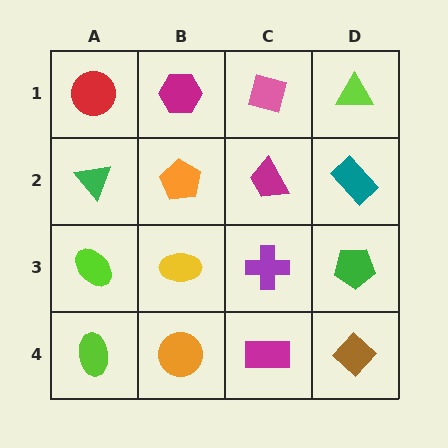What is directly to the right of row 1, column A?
A magenta hexagon.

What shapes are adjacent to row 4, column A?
A lime ellipse (row 3, column A), an orange circle (row 4, column B).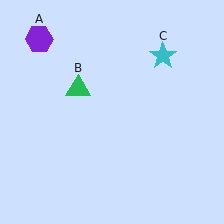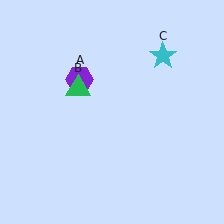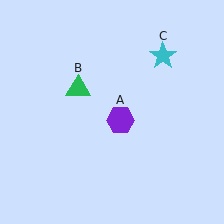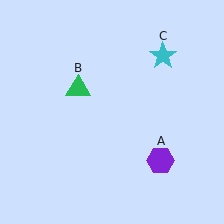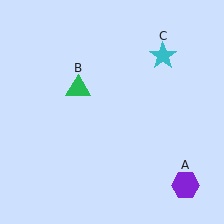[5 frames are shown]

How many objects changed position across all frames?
1 object changed position: purple hexagon (object A).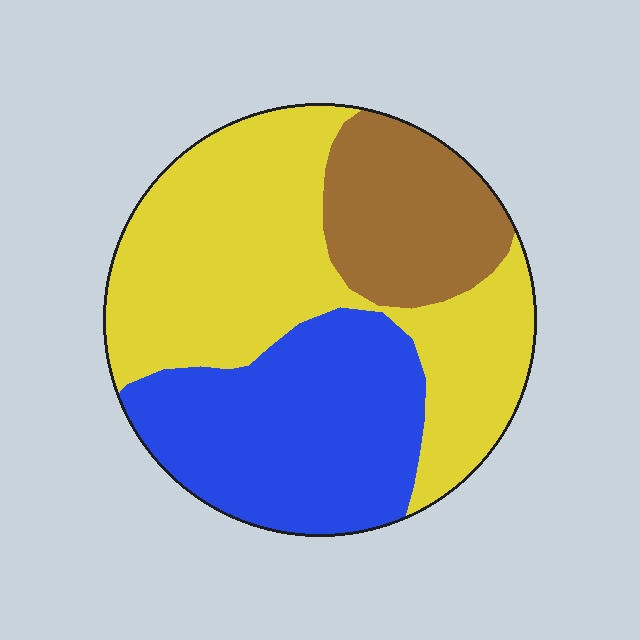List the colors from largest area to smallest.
From largest to smallest: yellow, blue, brown.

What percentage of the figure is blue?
Blue takes up about one third (1/3) of the figure.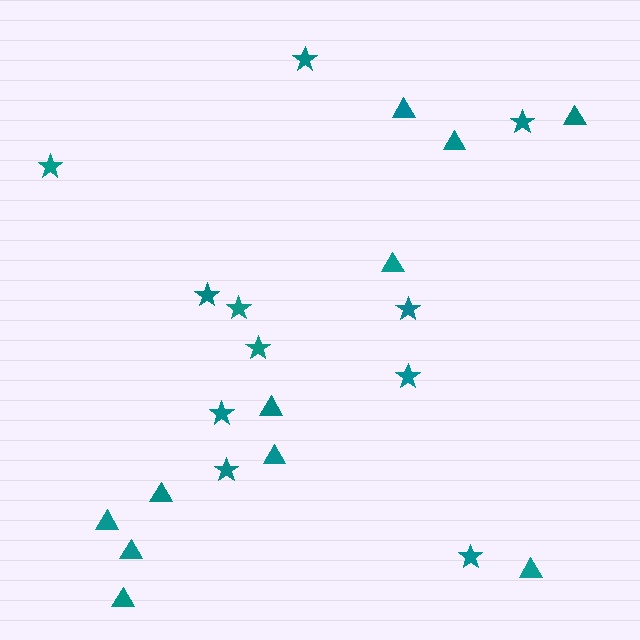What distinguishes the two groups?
There are 2 groups: one group of stars (11) and one group of triangles (11).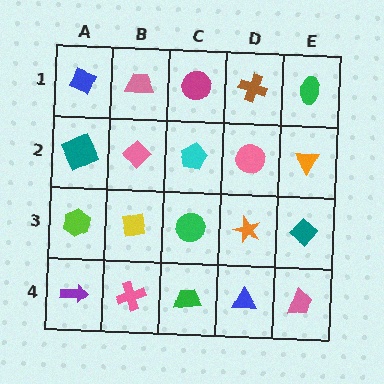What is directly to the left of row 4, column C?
A pink cross.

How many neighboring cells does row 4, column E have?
2.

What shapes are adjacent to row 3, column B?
A pink diamond (row 2, column B), a pink cross (row 4, column B), a lime hexagon (row 3, column A), a green circle (row 3, column C).